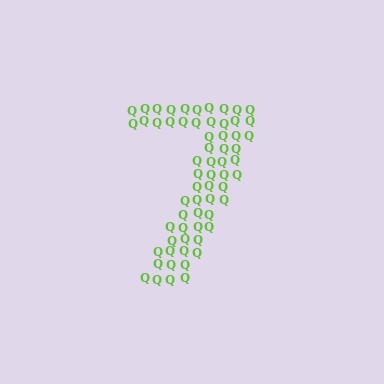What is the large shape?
The large shape is the digit 7.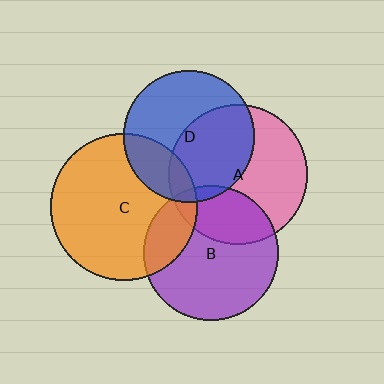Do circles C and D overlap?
Yes.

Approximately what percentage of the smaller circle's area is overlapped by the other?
Approximately 20%.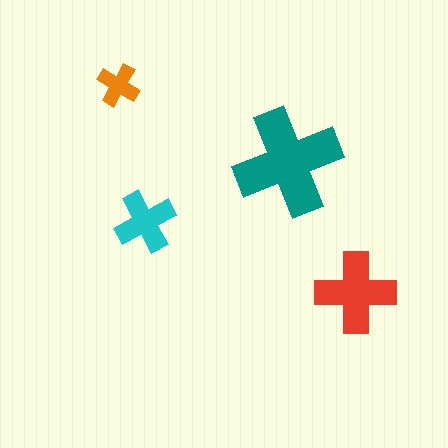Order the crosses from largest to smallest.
the teal one, the red one, the cyan one, the orange one.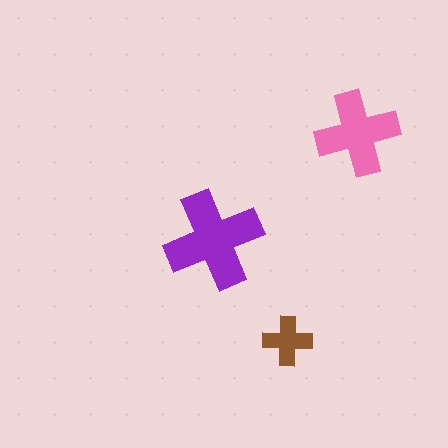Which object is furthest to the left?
The purple cross is leftmost.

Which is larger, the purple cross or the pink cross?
The purple one.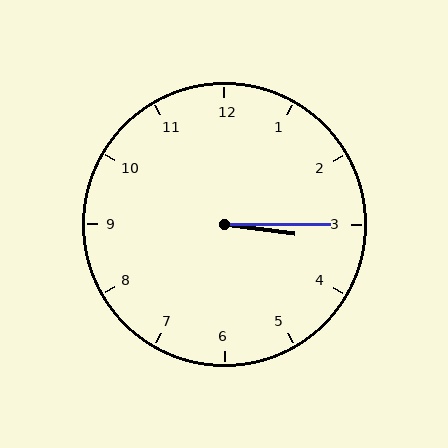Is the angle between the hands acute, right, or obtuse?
It is acute.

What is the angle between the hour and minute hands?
Approximately 8 degrees.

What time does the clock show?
3:15.